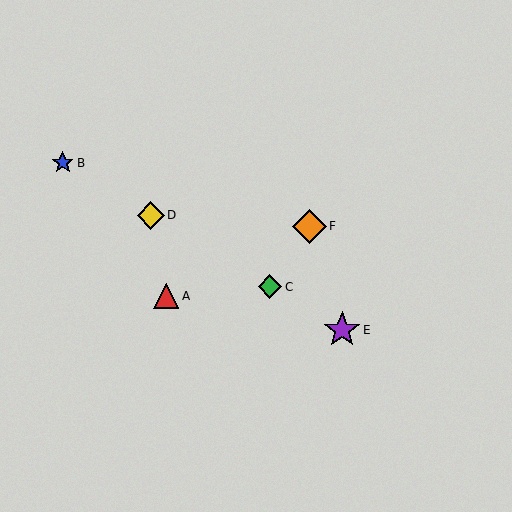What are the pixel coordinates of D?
Object D is at (151, 215).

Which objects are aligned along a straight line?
Objects B, C, D, E are aligned along a straight line.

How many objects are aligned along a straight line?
4 objects (B, C, D, E) are aligned along a straight line.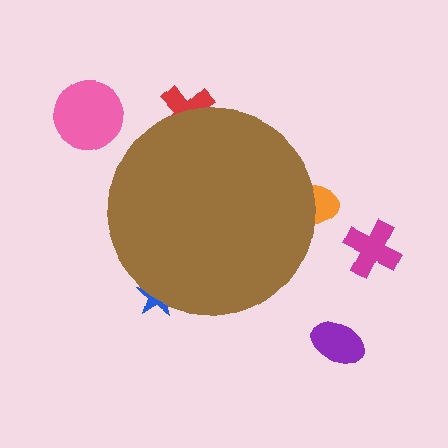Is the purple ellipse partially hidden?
No, the purple ellipse is fully visible.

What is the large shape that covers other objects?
A brown circle.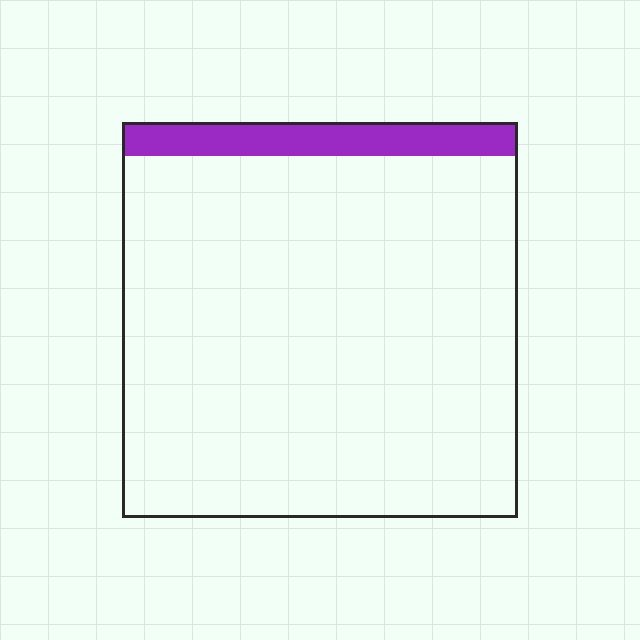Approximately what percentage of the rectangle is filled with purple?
Approximately 10%.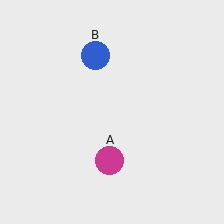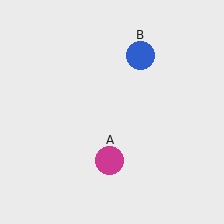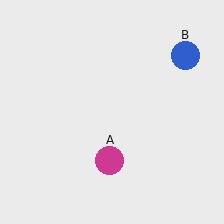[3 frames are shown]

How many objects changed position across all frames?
1 object changed position: blue circle (object B).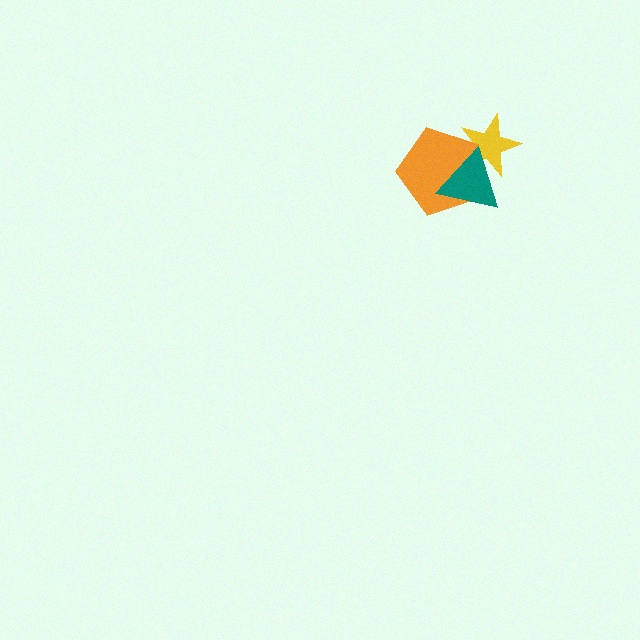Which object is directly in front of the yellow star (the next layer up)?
The orange pentagon is directly in front of the yellow star.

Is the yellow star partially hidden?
Yes, it is partially covered by another shape.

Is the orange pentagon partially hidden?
Yes, it is partially covered by another shape.